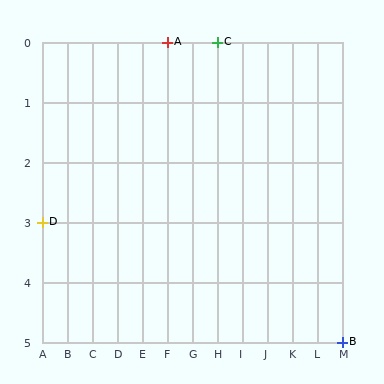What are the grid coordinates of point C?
Point C is at grid coordinates (H, 0).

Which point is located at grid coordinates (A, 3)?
Point D is at (A, 3).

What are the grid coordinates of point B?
Point B is at grid coordinates (M, 5).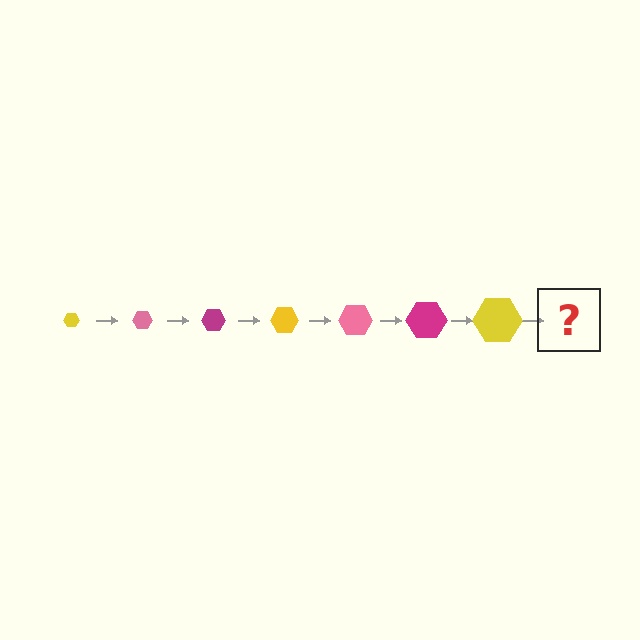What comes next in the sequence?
The next element should be a pink hexagon, larger than the previous one.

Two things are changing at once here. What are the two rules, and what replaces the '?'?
The two rules are that the hexagon grows larger each step and the color cycles through yellow, pink, and magenta. The '?' should be a pink hexagon, larger than the previous one.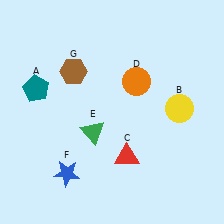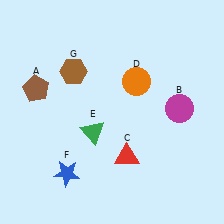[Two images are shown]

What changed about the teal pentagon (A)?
In Image 1, A is teal. In Image 2, it changed to brown.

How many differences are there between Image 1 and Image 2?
There are 2 differences between the two images.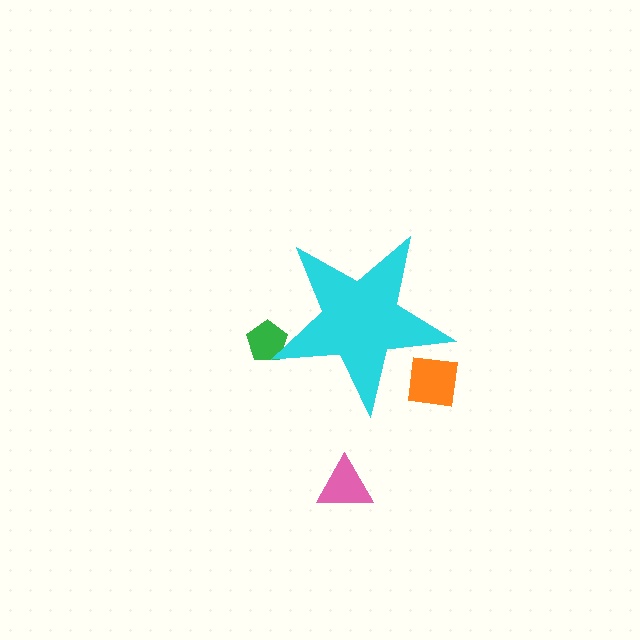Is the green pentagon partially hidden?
Yes, the green pentagon is partially hidden behind the cyan star.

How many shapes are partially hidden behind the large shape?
2 shapes are partially hidden.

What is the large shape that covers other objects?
A cyan star.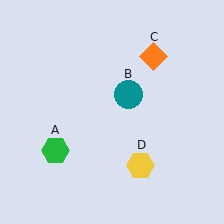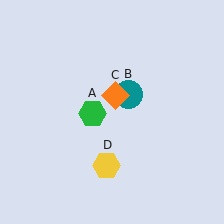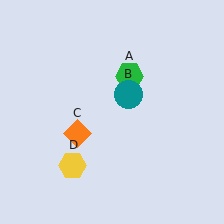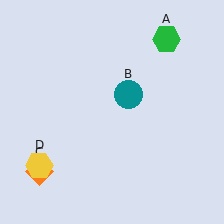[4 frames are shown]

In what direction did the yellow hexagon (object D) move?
The yellow hexagon (object D) moved left.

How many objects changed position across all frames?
3 objects changed position: green hexagon (object A), orange diamond (object C), yellow hexagon (object D).